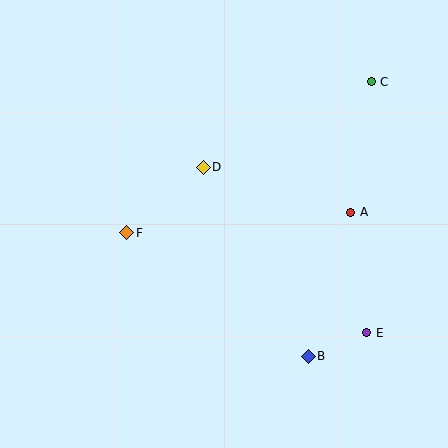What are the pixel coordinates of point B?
Point B is at (308, 356).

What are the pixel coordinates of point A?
Point A is at (351, 212).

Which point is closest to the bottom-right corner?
Point E is closest to the bottom-right corner.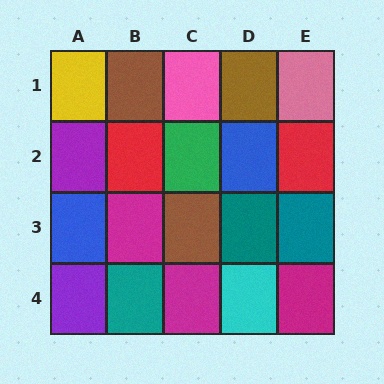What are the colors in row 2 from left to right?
Purple, red, green, blue, red.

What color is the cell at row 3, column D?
Teal.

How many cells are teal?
3 cells are teal.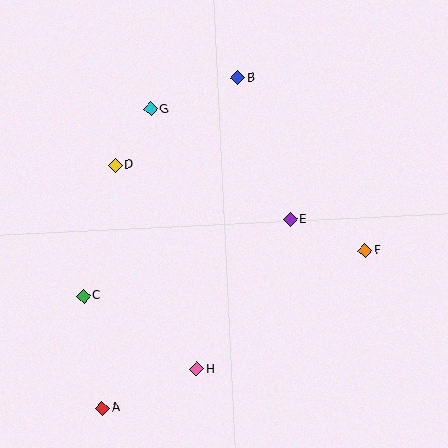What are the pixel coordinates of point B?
Point B is at (238, 78).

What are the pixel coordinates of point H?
Point H is at (197, 369).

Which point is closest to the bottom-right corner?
Point F is closest to the bottom-right corner.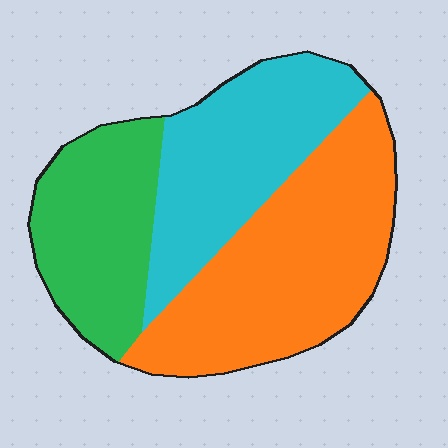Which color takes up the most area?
Orange, at roughly 45%.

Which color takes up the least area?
Green, at roughly 25%.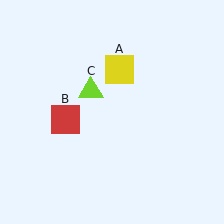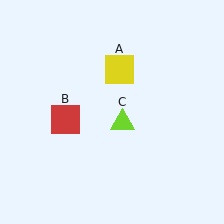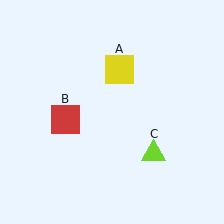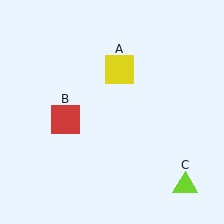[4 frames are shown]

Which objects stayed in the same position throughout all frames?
Yellow square (object A) and red square (object B) remained stationary.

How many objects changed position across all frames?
1 object changed position: lime triangle (object C).